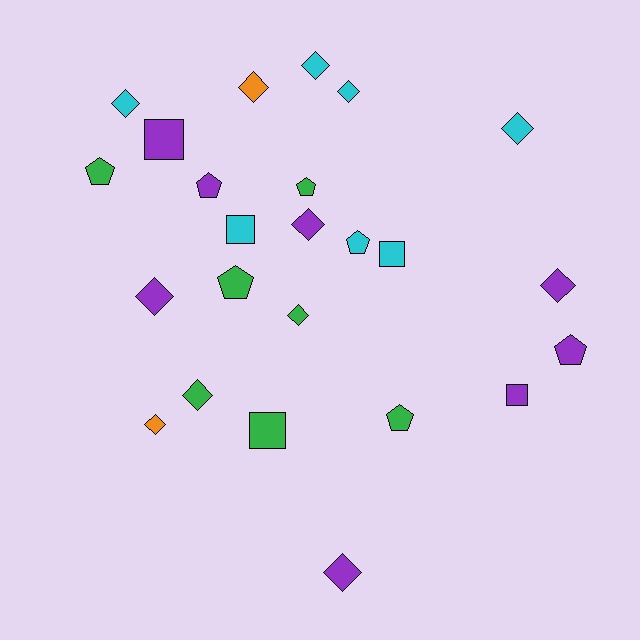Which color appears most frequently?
Purple, with 8 objects.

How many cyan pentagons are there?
There is 1 cyan pentagon.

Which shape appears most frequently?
Diamond, with 12 objects.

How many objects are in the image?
There are 24 objects.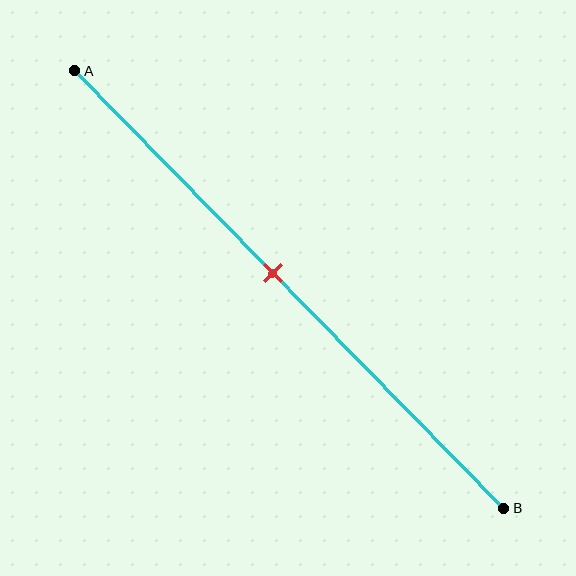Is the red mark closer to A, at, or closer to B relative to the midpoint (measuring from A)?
The red mark is closer to point A than the midpoint of segment AB.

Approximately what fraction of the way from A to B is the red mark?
The red mark is approximately 45% of the way from A to B.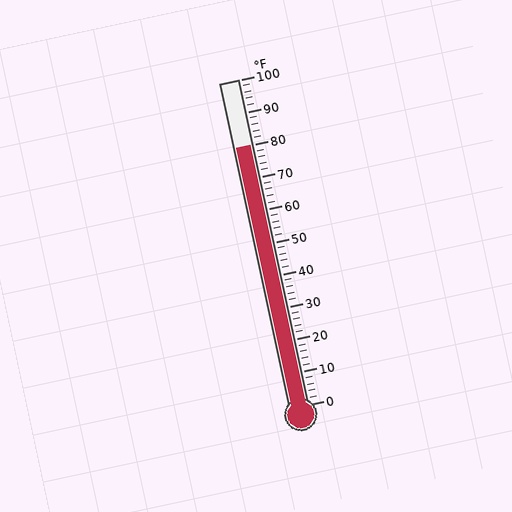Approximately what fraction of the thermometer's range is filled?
The thermometer is filled to approximately 80% of its range.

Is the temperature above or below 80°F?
The temperature is at 80°F.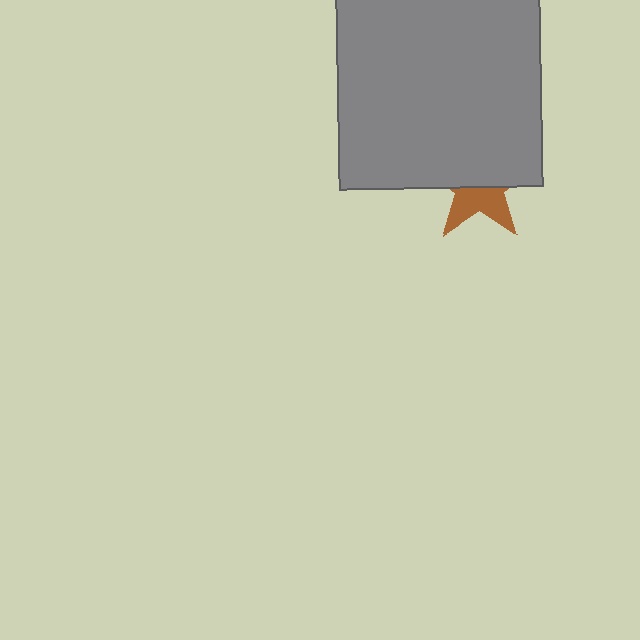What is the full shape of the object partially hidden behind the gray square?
The partially hidden object is a brown star.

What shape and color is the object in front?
The object in front is a gray square.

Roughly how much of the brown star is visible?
A small part of it is visible (roughly 41%).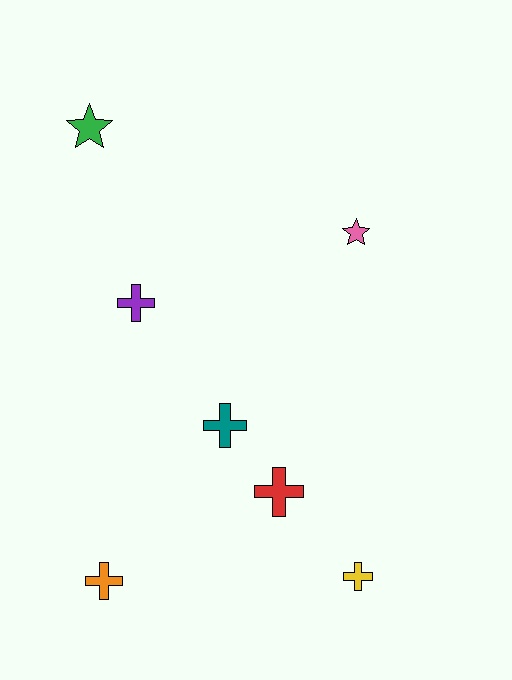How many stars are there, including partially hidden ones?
There are 2 stars.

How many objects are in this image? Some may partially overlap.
There are 7 objects.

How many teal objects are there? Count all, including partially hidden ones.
There is 1 teal object.